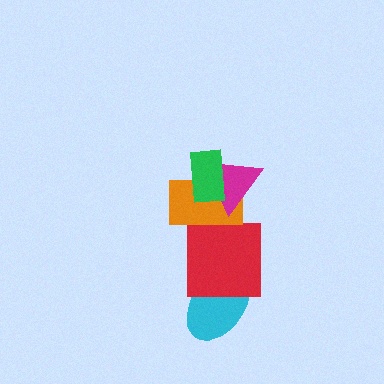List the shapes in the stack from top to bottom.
From top to bottom: the green rectangle, the magenta triangle, the orange rectangle, the red square, the cyan ellipse.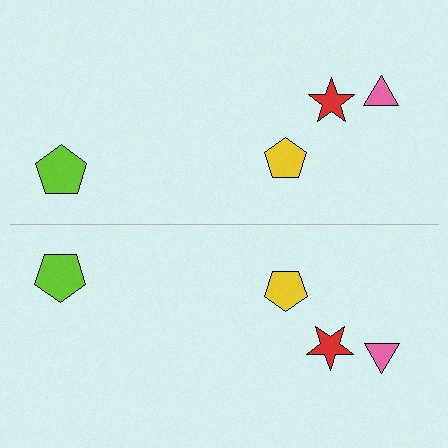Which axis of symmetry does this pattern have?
The pattern has a horizontal axis of symmetry running through the center of the image.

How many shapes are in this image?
There are 8 shapes in this image.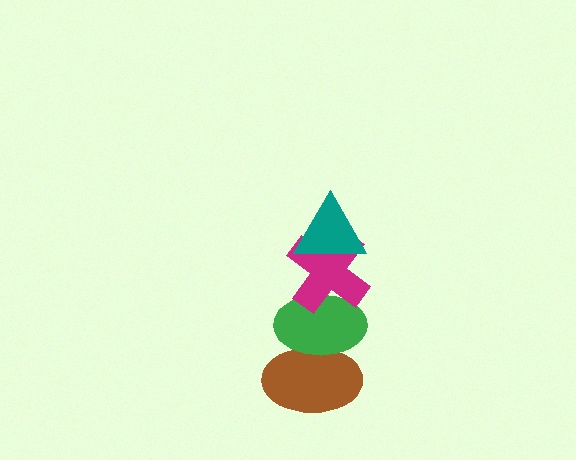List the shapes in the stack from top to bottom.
From top to bottom: the teal triangle, the magenta cross, the green ellipse, the brown ellipse.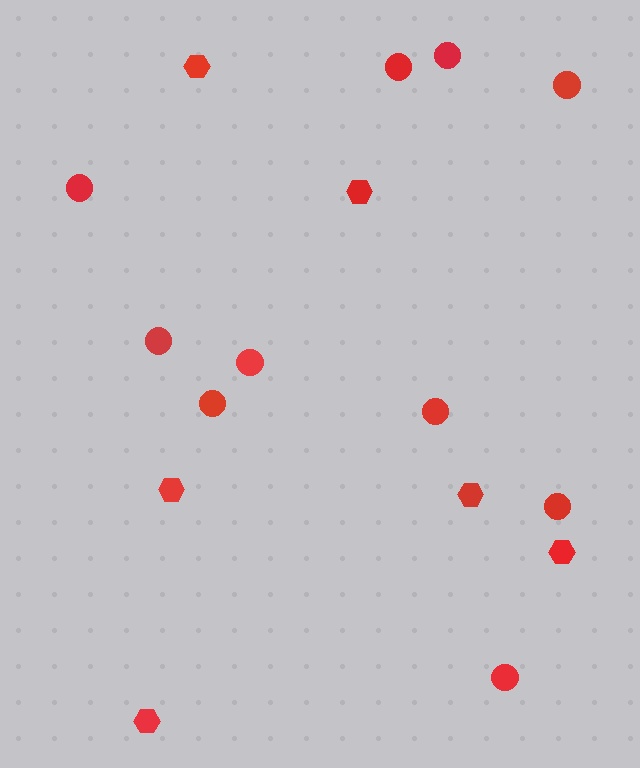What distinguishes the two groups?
There are 2 groups: one group of circles (10) and one group of hexagons (6).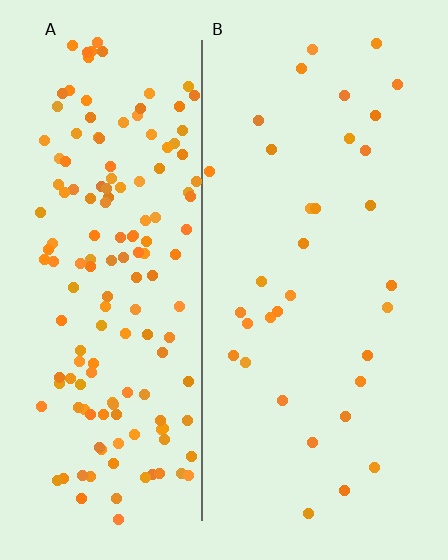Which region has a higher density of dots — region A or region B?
A (the left).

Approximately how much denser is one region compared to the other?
Approximately 4.7× — region A over region B.